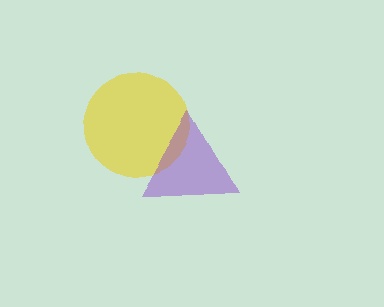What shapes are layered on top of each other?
The layered shapes are: a yellow circle, a purple triangle.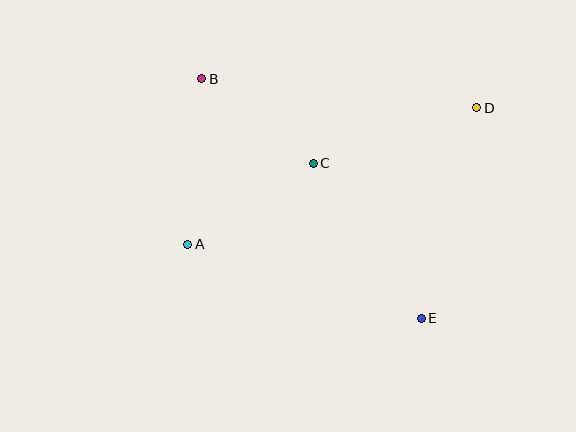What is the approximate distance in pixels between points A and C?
The distance between A and C is approximately 149 pixels.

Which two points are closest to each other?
Points B and C are closest to each other.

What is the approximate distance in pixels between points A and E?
The distance between A and E is approximately 245 pixels.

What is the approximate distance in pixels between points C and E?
The distance between C and E is approximately 189 pixels.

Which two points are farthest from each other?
Points B and E are farthest from each other.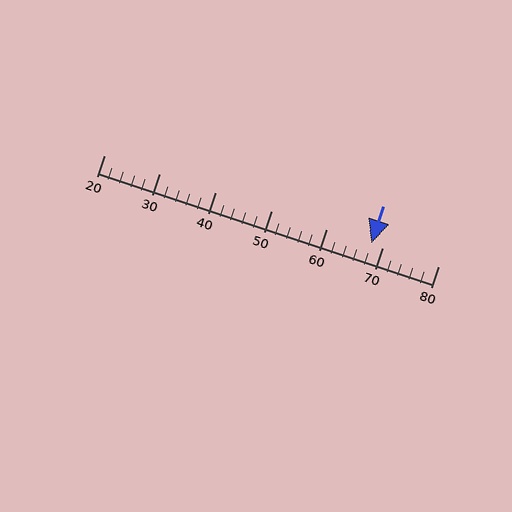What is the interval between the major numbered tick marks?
The major tick marks are spaced 10 units apart.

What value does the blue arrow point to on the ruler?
The blue arrow points to approximately 68.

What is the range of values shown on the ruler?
The ruler shows values from 20 to 80.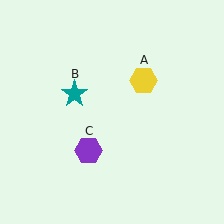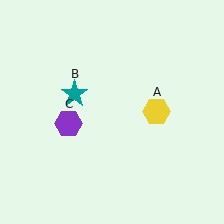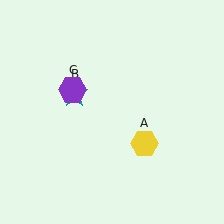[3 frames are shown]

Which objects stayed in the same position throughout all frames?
Teal star (object B) remained stationary.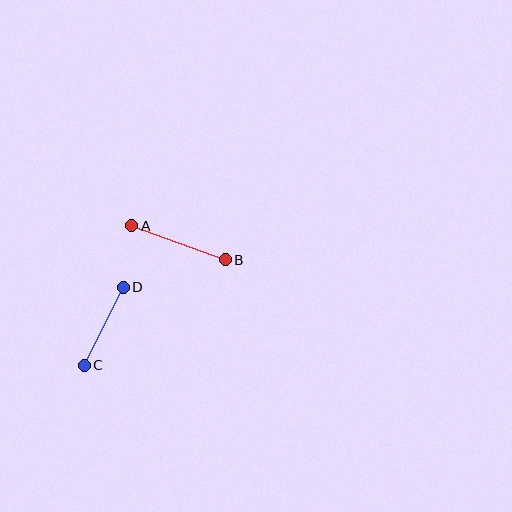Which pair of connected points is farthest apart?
Points A and B are farthest apart.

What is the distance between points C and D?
The distance is approximately 87 pixels.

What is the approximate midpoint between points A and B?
The midpoint is at approximately (178, 243) pixels.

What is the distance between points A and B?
The distance is approximately 99 pixels.